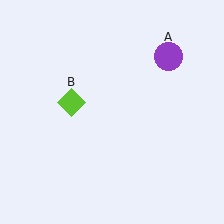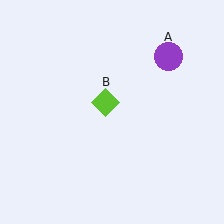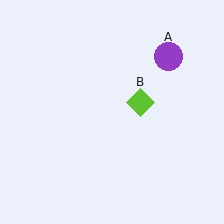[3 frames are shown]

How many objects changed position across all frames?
1 object changed position: lime diamond (object B).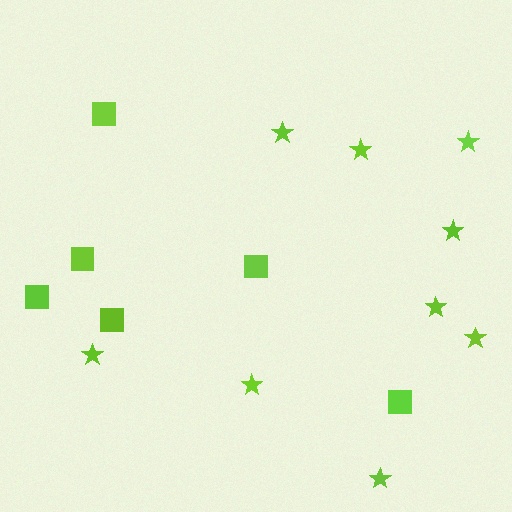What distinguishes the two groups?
There are 2 groups: one group of stars (9) and one group of squares (6).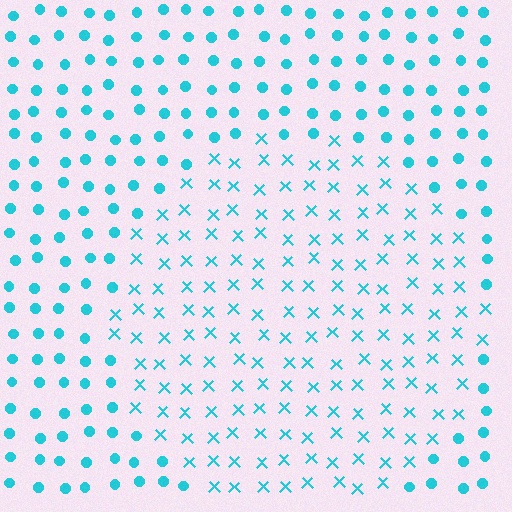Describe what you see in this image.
The image is filled with small cyan elements arranged in a uniform grid. A circle-shaped region contains X marks, while the surrounding area contains circles. The boundary is defined purely by the change in element shape.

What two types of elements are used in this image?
The image uses X marks inside the circle region and circles outside it.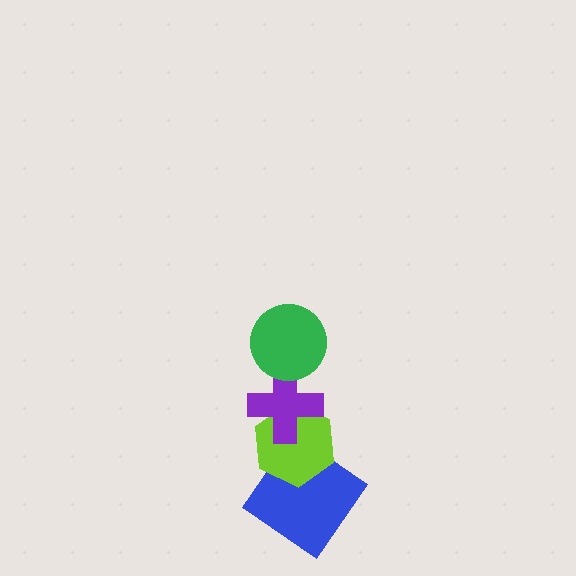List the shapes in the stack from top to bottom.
From top to bottom: the green circle, the purple cross, the lime hexagon, the blue diamond.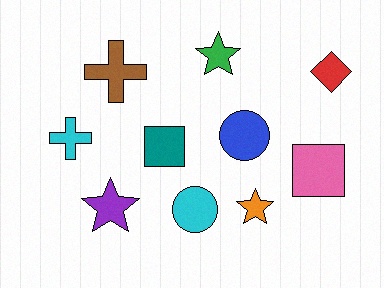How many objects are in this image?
There are 10 objects.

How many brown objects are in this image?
There is 1 brown object.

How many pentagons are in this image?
There are no pentagons.